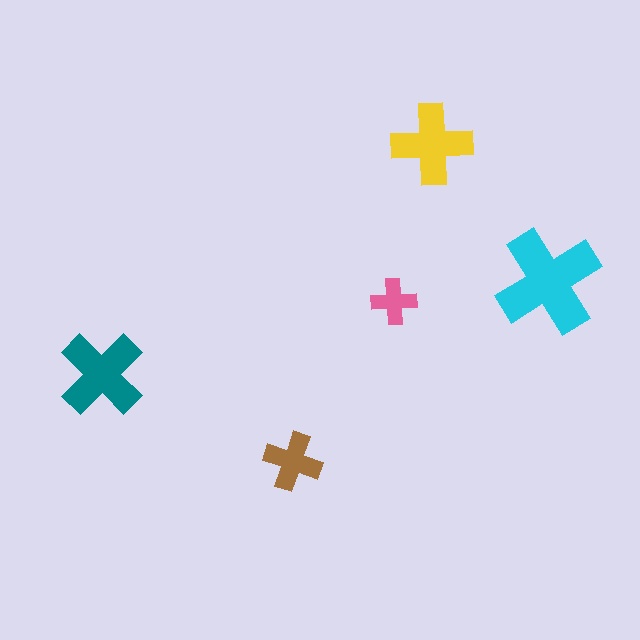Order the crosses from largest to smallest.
the cyan one, the teal one, the yellow one, the brown one, the pink one.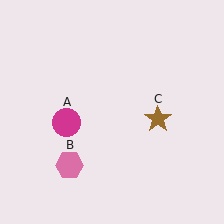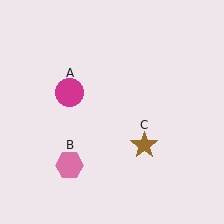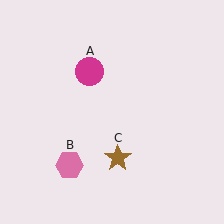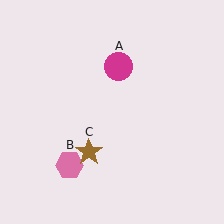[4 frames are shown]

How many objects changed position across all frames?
2 objects changed position: magenta circle (object A), brown star (object C).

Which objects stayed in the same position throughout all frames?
Pink hexagon (object B) remained stationary.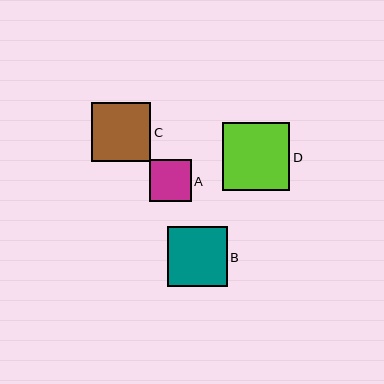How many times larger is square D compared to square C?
Square D is approximately 1.1 times the size of square C.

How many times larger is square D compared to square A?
Square D is approximately 1.6 times the size of square A.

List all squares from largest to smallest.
From largest to smallest: D, B, C, A.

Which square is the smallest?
Square A is the smallest with a size of approximately 42 pixels.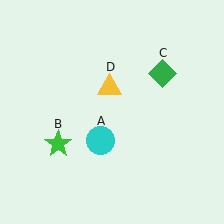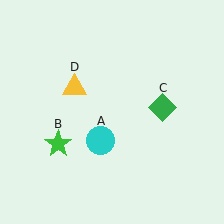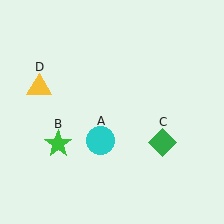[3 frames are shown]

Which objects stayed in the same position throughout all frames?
Cyan circle (object A) and green star (object B) remained stationary.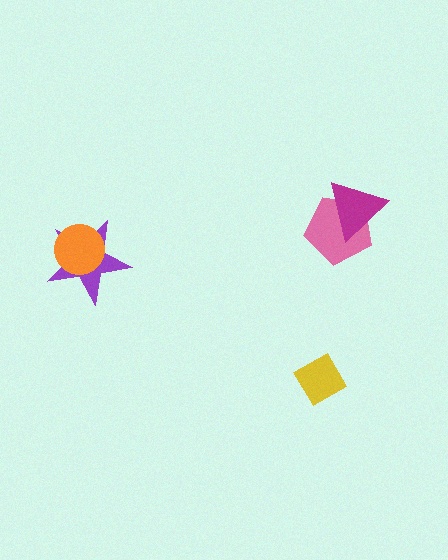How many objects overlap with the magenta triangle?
1 object overlaps with the magenta triangle.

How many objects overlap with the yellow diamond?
0 objects overlap with the yellow diamond.